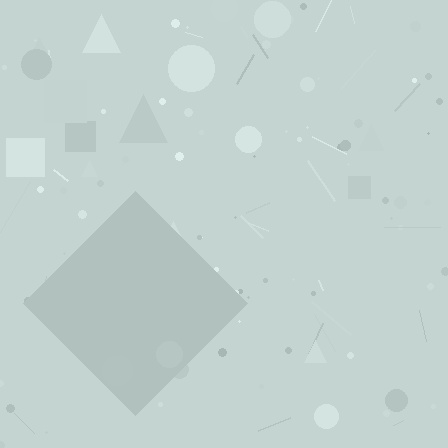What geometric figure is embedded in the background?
A diamond is embedded in the background.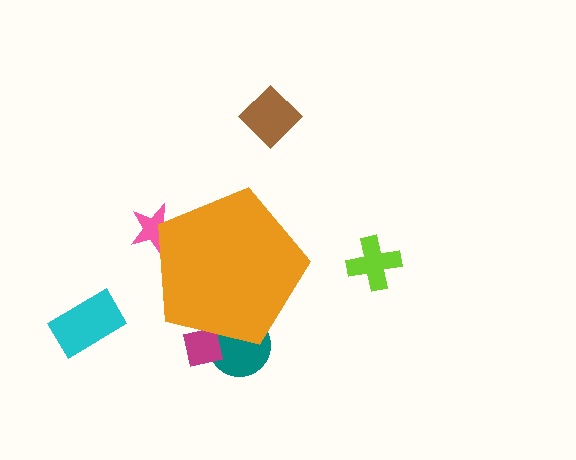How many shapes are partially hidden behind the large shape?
3 shapes are partially hidden.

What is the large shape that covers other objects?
An orange pentagon.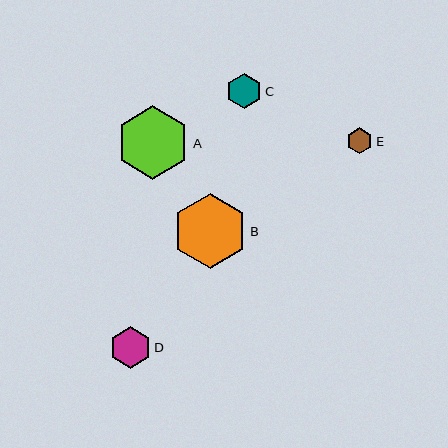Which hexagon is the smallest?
Hexagon E is the smallest with a size of approximately 26 pixels.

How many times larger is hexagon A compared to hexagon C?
Hexagon A is approximately 2.1 times the size of hexagon C.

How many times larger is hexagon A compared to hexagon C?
Hexagon A is approximately 2.1 times the size of hexagon C.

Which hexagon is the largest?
Hexagon B is the largest with a size of approximately 74 pixels.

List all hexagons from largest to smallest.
From largest to smallest: B, A, D, C, E.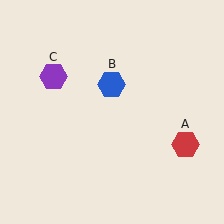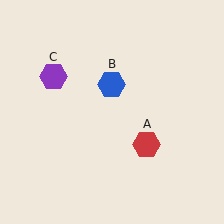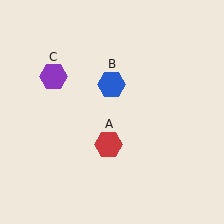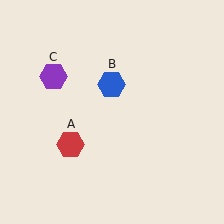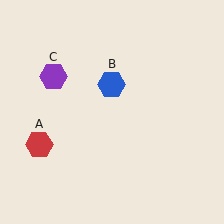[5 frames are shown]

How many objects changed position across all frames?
1 object changed position: red hexagon (object A).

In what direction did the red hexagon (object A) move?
The red hexagon (object A) moved left.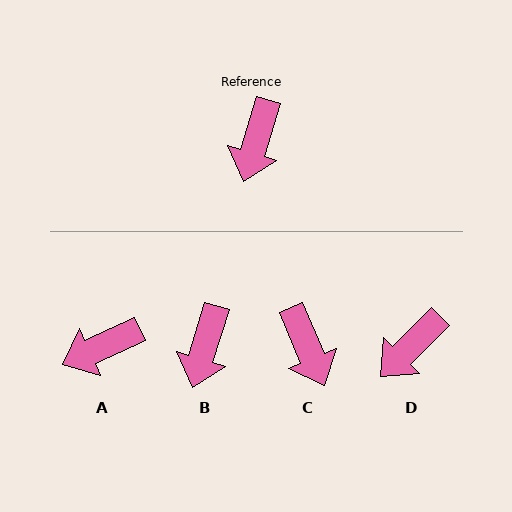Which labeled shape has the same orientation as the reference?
B.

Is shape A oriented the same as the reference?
No, it is off by about 48 degrees.